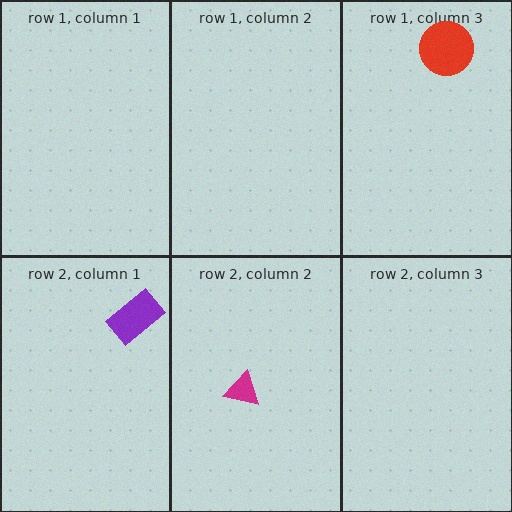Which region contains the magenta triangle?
The row 2, column 2 region.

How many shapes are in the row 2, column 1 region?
1.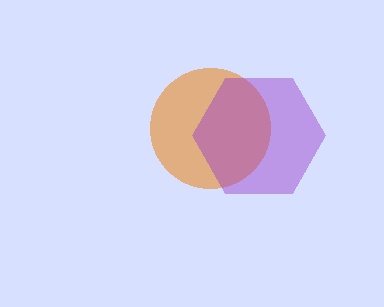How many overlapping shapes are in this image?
There are 2 overlapping shapes in the image.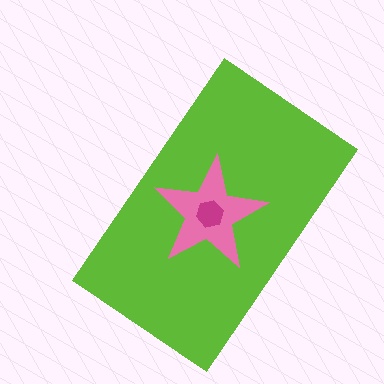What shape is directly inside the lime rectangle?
The pink star.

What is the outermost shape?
The lime rectangle.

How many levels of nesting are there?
3.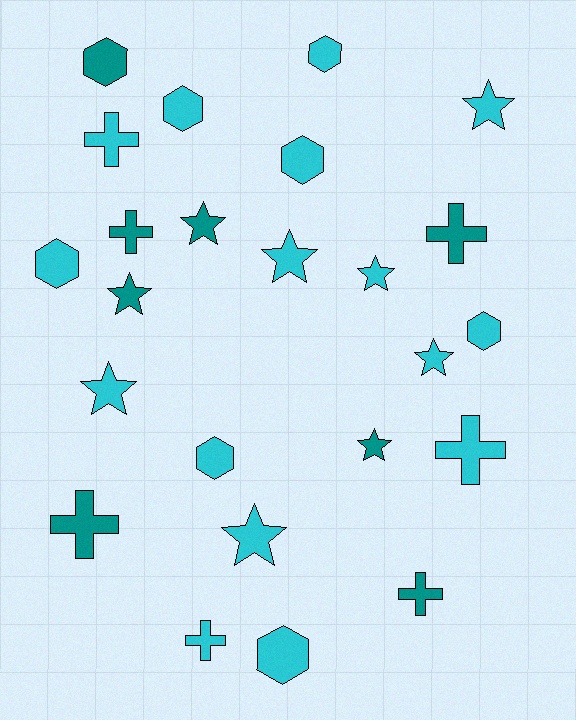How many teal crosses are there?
There are 4 teal crosses.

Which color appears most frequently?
Cyan, with 16 objects.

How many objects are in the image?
There are 24 objects.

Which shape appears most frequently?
Star, with 9 objects.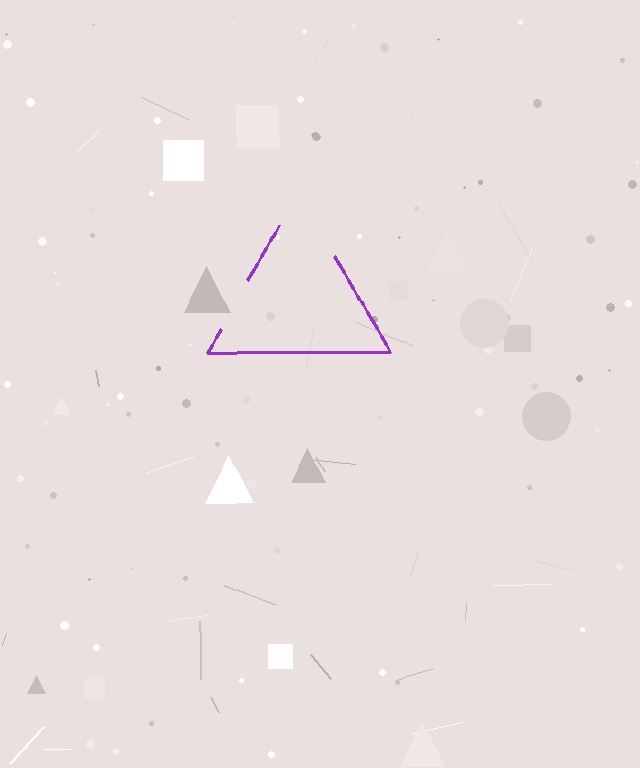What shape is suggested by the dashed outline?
The dashed outline suggests a triangle.